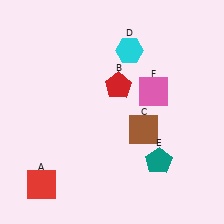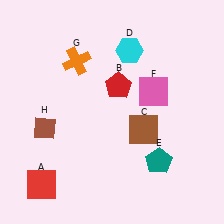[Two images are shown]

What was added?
An orange cross (G), a brown diamond (H) were added in Image 2.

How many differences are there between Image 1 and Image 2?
There are 2 differences between the two images.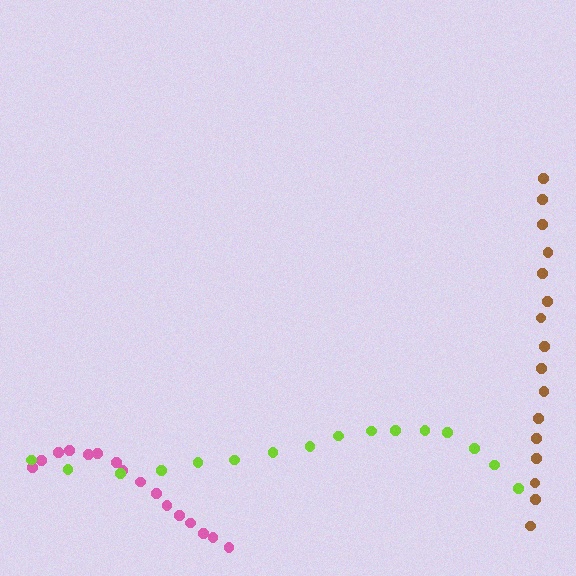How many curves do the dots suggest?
There are 3 distinct paths.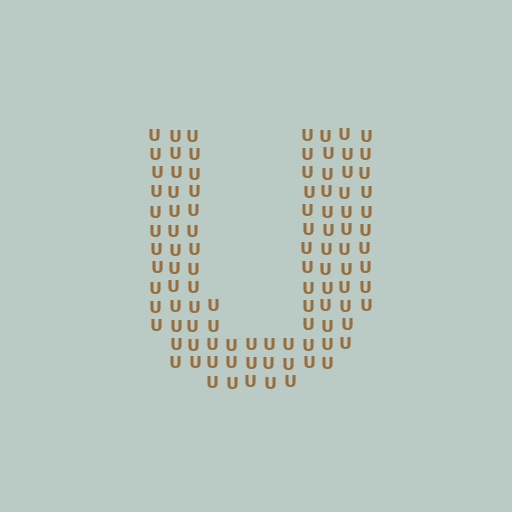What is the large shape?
The large shape is the letter U.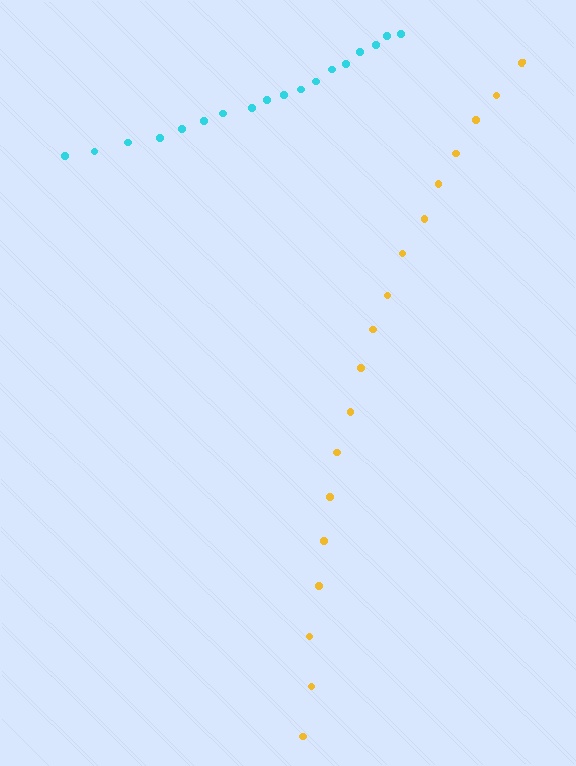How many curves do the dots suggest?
There are 2 distinct paths.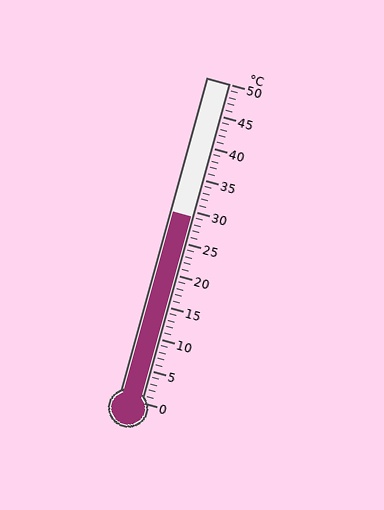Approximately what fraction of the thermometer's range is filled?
The thermometer is filled to approximately 60% of its range.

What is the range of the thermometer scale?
The thermometer scale ranges from 0°C to 50°C.